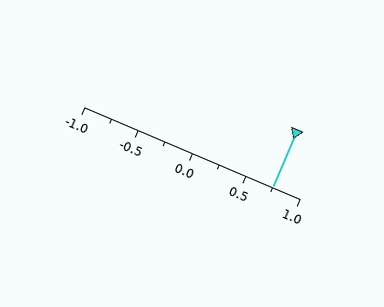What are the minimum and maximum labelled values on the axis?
The axis runs from -1.0 to 1.0.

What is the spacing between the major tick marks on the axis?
The major ticks are spaced 0.5 apart.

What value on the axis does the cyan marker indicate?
The marker indicates approximately 0.75.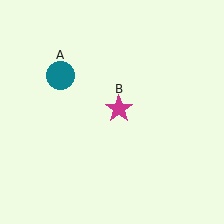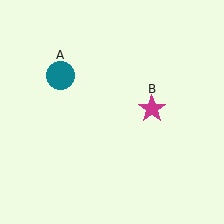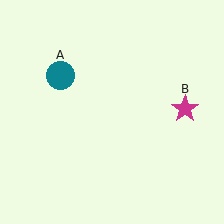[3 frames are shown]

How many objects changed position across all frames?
1 object changed position: magenta star (object B).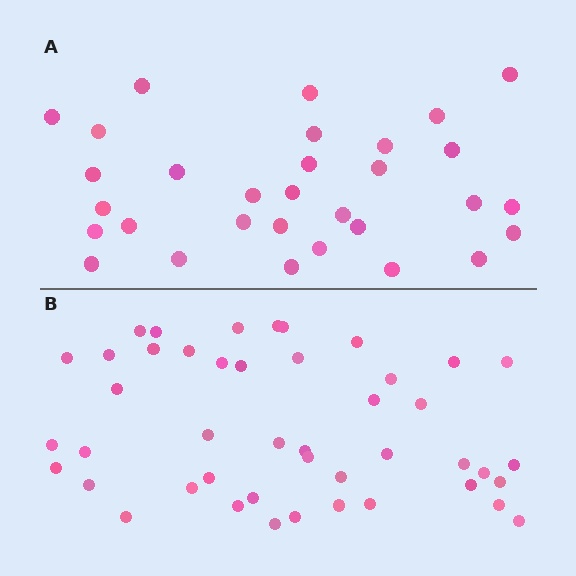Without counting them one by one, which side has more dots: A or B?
Region B (the bottom region) has more dots.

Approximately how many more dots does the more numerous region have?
Region B has approximately 15 more dots than region A.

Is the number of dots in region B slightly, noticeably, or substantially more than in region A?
Region B has substantially more. The ratio is roughly 1.5 to 1.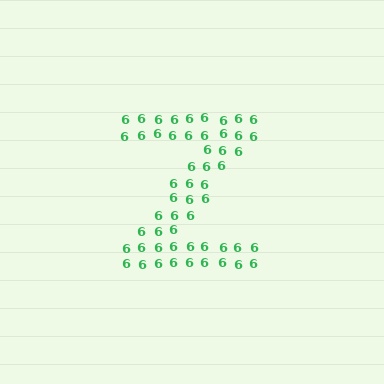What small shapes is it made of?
It is made of small digit 6's.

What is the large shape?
The large shape is the letter Z.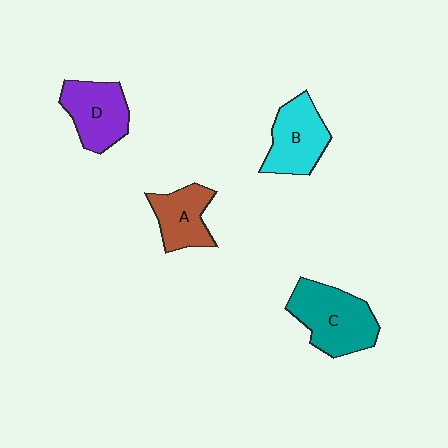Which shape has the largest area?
Shape C (teal).